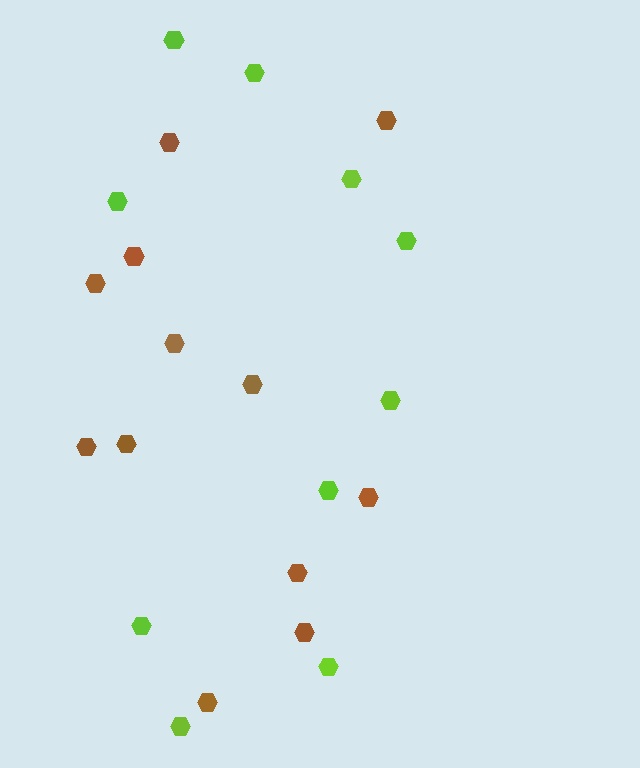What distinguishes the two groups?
There are 2 groups: one group of brown hexagons (12) and one group of lime hexagons (10).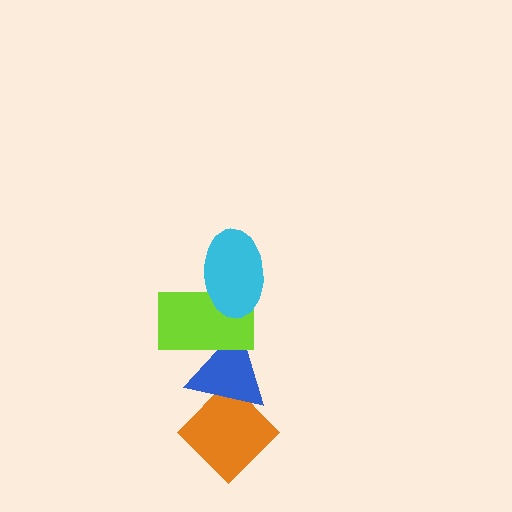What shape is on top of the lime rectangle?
The cyan ellipse is on top of the lime rectangle.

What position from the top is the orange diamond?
The orange diamond is 4th from the top.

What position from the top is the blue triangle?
The blue triangle is 3rd from the top.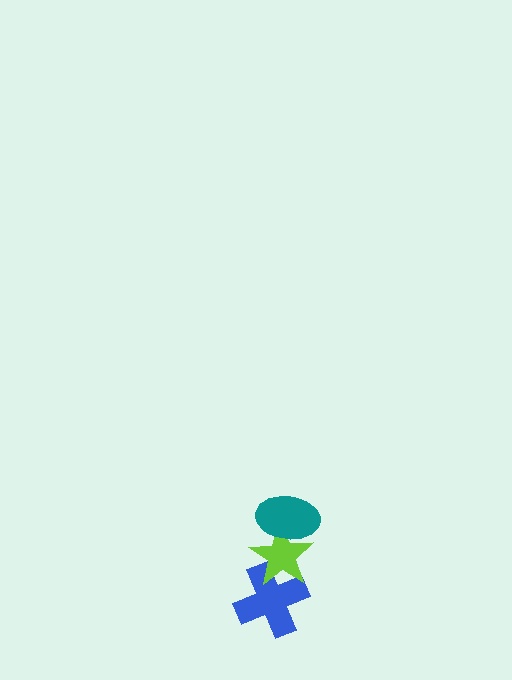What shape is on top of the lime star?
The teal ellipse is on top of the lime star.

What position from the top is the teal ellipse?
The teal ellipse is 1st from the top.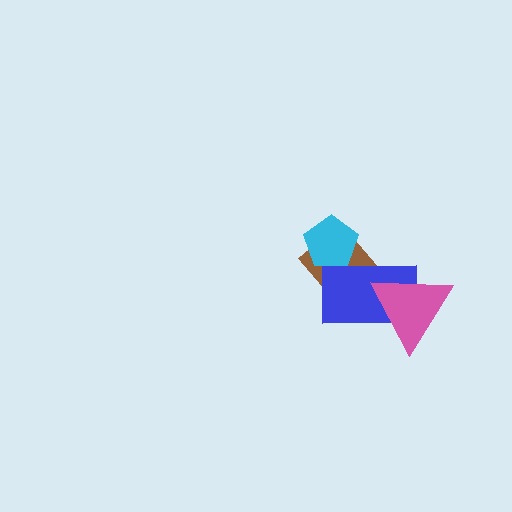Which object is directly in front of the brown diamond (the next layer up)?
The blue rectangle is directly in front of the brown diamond.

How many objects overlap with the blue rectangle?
3 objects overlap with the blue rectangle.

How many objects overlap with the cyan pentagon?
2 objects overlap with the cyan pentagon.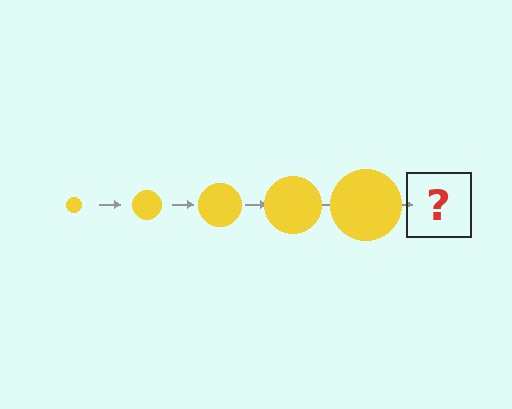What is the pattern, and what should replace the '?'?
The pattern is that the circle gets progressively larger each step. The '?' should be a yellow circle, larger than the previous one.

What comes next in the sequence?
The next element should be a yellow circle, larger than the previous one.